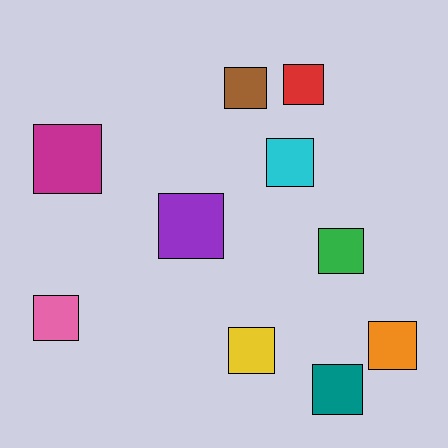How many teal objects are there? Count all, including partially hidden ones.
There is 1 teal object.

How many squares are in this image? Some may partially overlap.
There are 10 squares.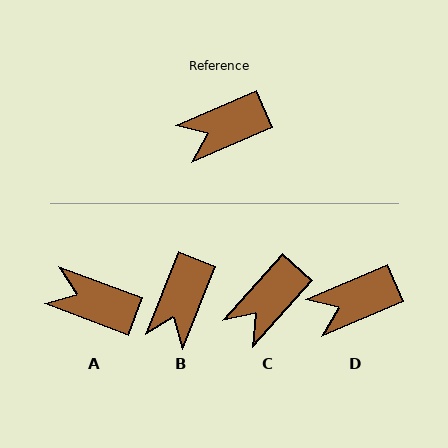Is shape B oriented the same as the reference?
No, it is off by about 45 degrees.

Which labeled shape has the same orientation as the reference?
D.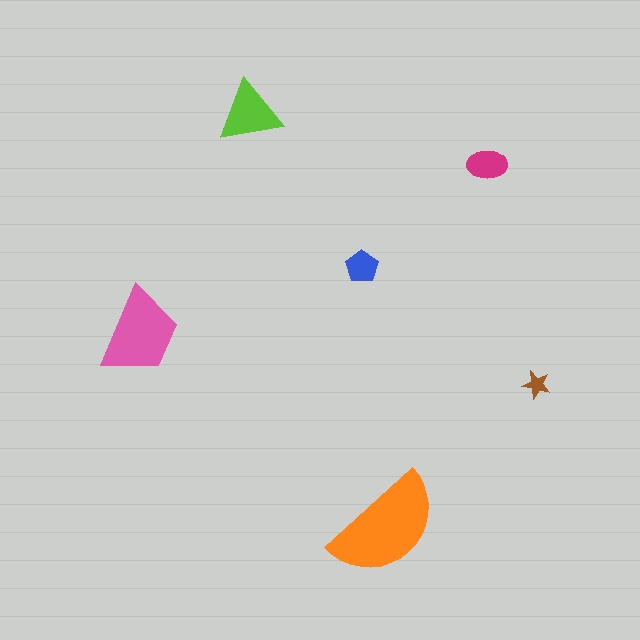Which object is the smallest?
The brown star.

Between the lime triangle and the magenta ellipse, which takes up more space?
The lime triangle.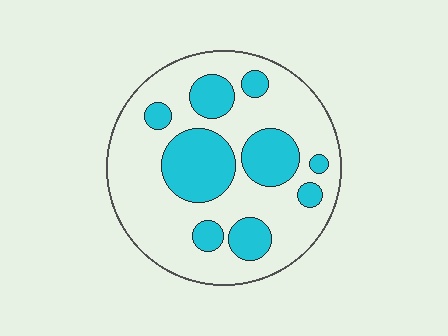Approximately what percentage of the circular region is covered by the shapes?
Approximately 30%.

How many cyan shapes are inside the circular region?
9.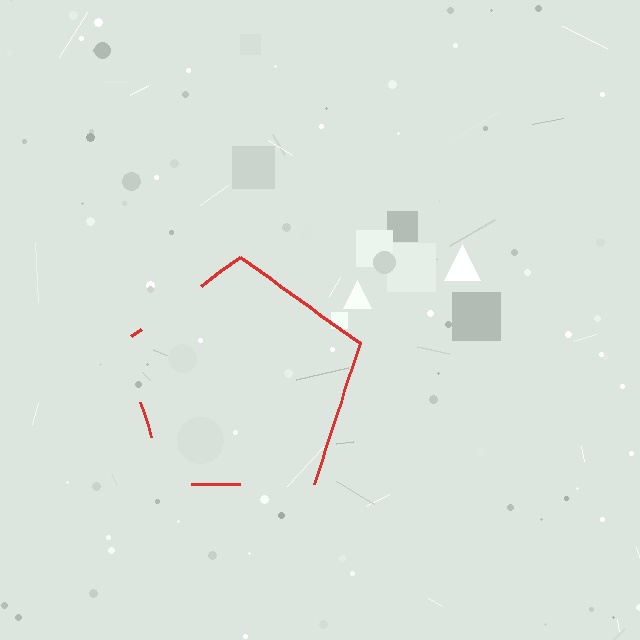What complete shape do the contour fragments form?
The contour fragments form a pentagon.